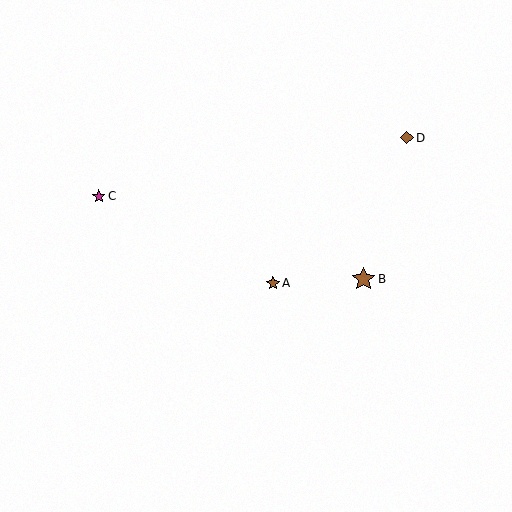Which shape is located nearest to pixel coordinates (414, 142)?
The brown diamond (labeled D) at (407, 138) is nearest to that location.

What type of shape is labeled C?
Shape C is a magenta star.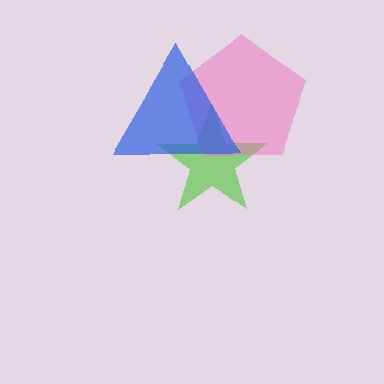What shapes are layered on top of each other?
The layered shapes are: a lime star, a pink pentagon, a blue triangle.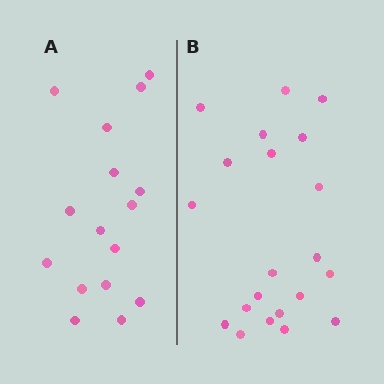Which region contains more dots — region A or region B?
Region B (the right region) has more dots.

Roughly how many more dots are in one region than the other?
Region B has about 5 more dots than region A.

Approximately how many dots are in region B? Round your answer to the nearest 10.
About 20 dots. (The exact count is 21, which rounds to 20.)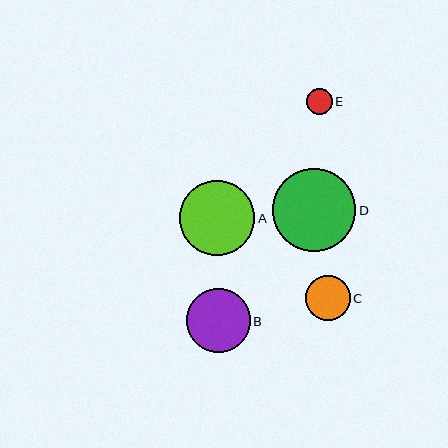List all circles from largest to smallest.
From largest to smallest: D, A, B, C, E.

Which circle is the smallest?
Circle E is the smallest with a size of approximately 26 pixels.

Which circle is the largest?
Circle D is the largest with a size of approximately 83 pixels.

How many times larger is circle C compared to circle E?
Circle C is approximately 1.7 times the size of circle E.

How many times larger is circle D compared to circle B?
Circle D is approximately 1.3 times the size of circle B.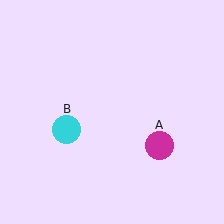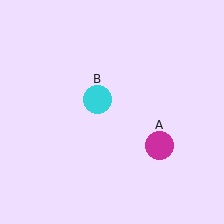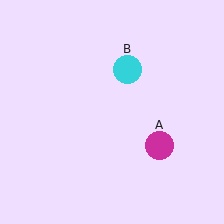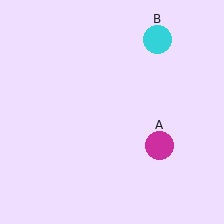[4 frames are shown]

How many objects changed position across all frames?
1 object changed position: cyan circle (object B).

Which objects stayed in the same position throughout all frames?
Magenta circle (object A) remained stationary.